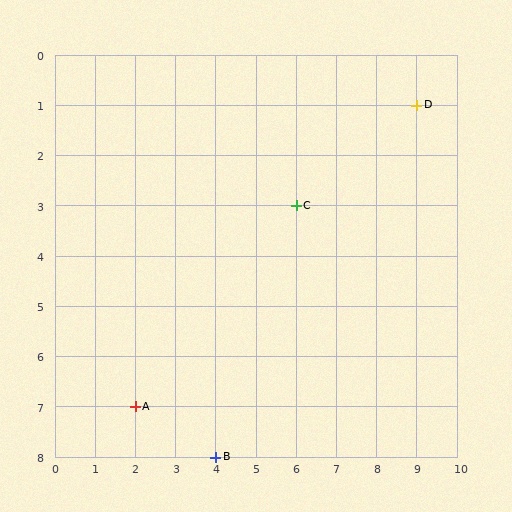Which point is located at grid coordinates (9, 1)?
Point D is at (9, 1).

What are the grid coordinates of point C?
Point C is at grid coordinates (6, 3).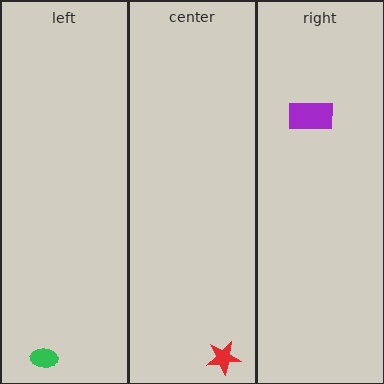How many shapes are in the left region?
1.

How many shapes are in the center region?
1.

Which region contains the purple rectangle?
The right region.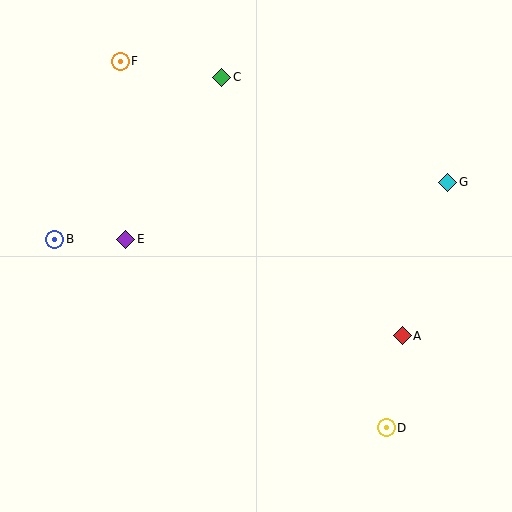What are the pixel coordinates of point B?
Point B is at (55, 239).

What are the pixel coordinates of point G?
Point G is at (448, 182).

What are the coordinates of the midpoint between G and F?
The midpoint between G and F is at (284, 122).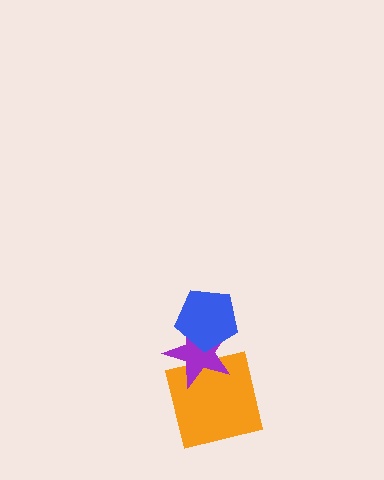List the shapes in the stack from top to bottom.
From top to bottom: the blue pentagon, the purple star, the orange square.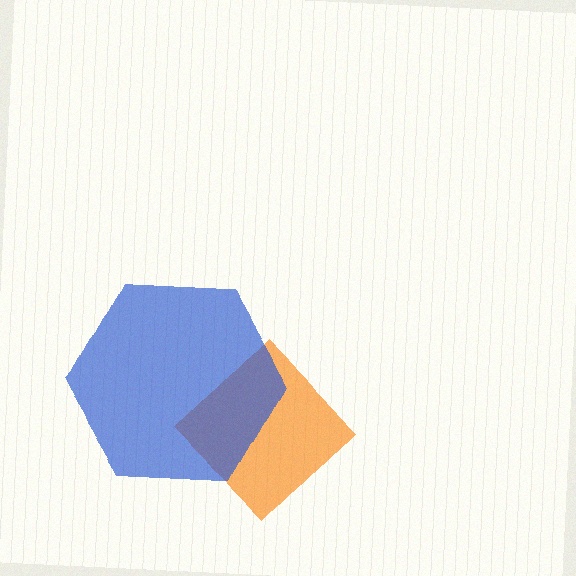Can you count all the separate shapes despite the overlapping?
Yes, there are 2 separate shapes.